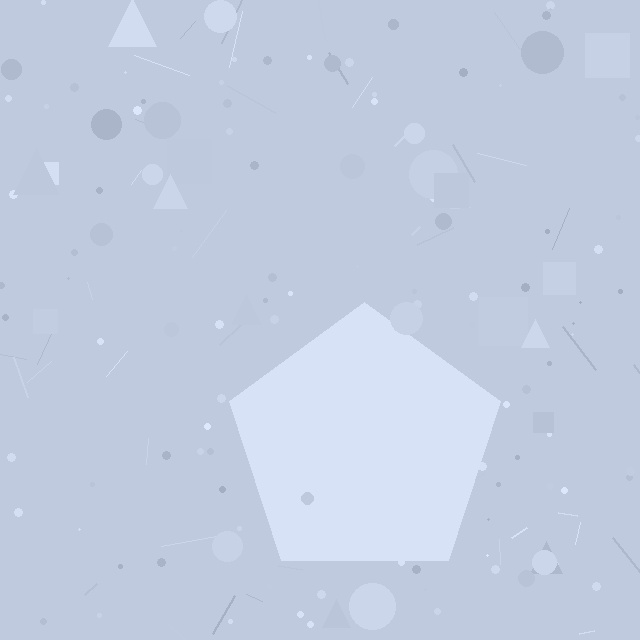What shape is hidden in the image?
A pentagon is hidden in the image.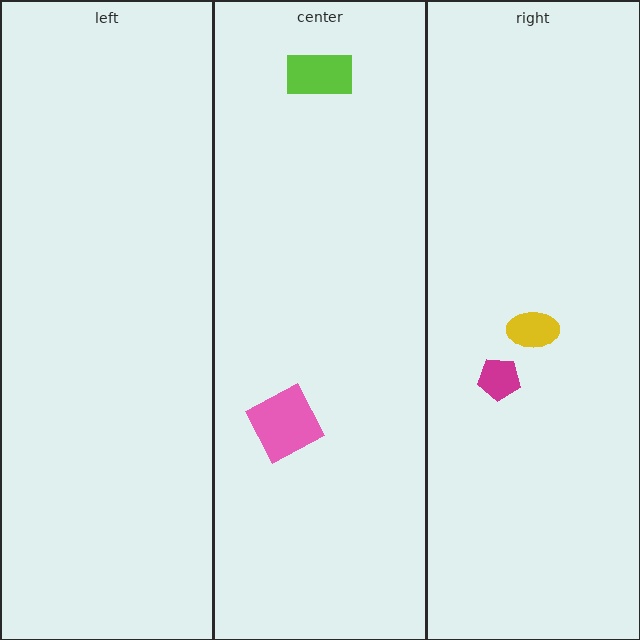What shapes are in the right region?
The magenta pentagon, the yellow ellipse.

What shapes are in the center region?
The lime rectangle, the pink square.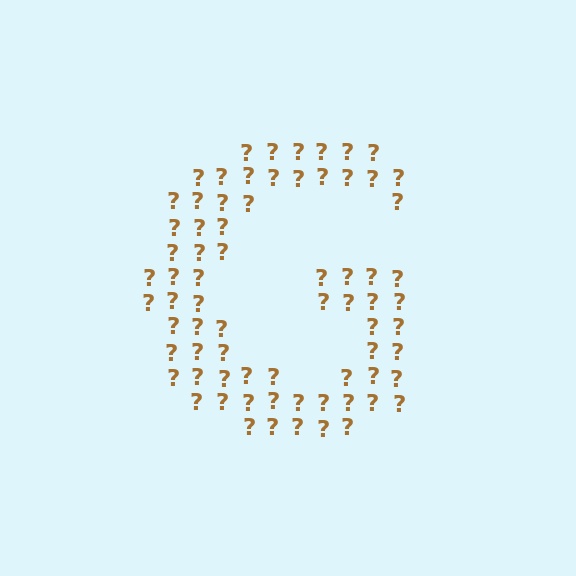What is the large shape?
The large shape is the letter G.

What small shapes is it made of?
It is made of small question marks.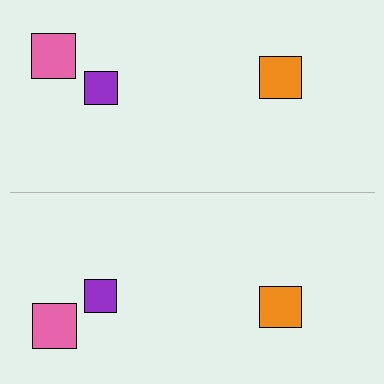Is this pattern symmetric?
Yes, this pattern has bilateral (reflection) symmetry.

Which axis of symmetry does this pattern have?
The pattern has a horizontal axis of symmetry running through the center of the image.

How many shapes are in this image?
There are 6 shapes in this image.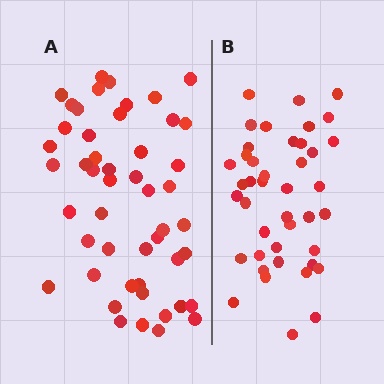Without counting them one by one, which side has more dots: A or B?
Region A (the left region) has more dots.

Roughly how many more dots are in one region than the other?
Region A has roughly 8 or so more dots than region B.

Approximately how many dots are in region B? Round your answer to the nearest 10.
About 40 dots. (The exact count is 42, which rounds to 40.)